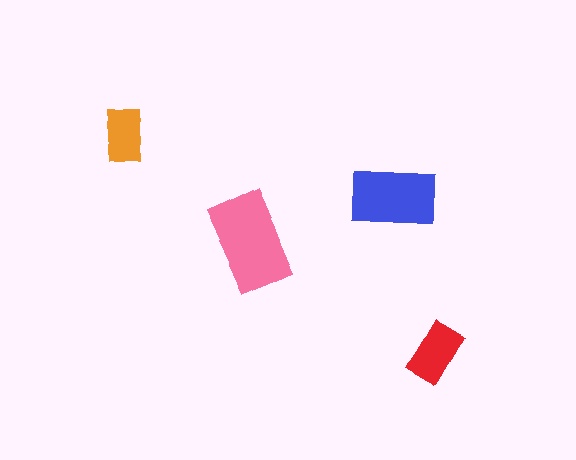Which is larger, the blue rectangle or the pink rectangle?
The pink one.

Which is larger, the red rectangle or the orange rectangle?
The red one.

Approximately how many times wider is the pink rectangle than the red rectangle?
About 1.5 times wider.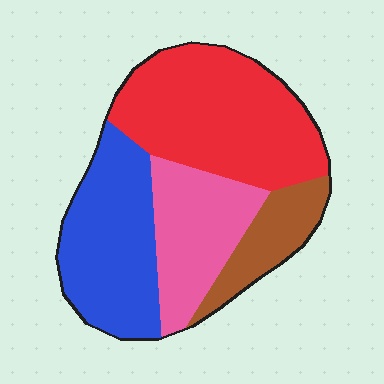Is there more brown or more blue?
Blue.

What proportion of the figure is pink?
Pink takes up between a sixth and a third of the figure.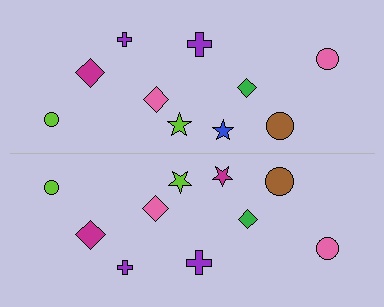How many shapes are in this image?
There are 20 shapes in this image.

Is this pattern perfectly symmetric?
No, the pattern is not perfectly symmetric. The magenta star on the bottom side breaks the symmetry — its mirror counterpart is blue.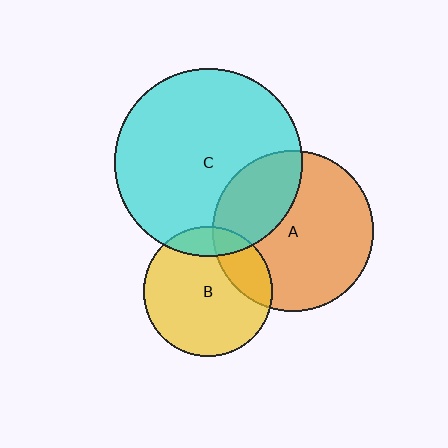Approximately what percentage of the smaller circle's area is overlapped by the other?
Approximately 15%.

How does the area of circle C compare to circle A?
Approximately 1.4 times.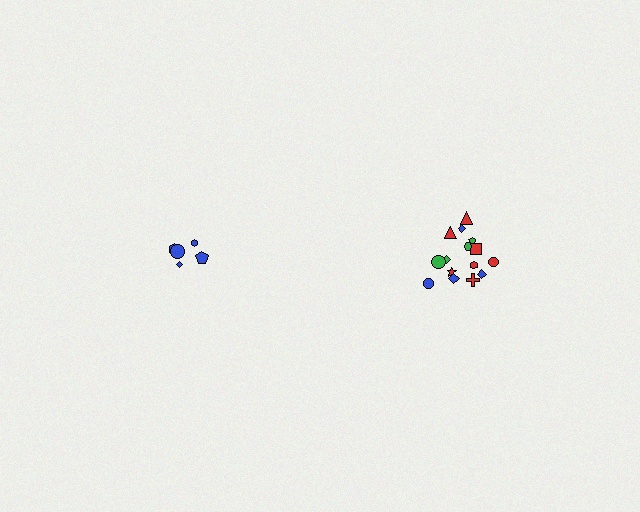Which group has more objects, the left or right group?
The right group.